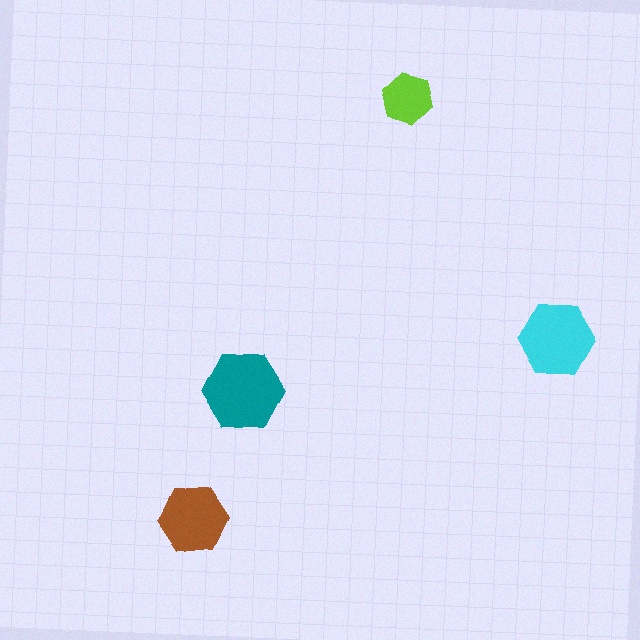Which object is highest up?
The lime hexagon is topmost.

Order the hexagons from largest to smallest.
the teal one, the cyan one, the brown one, the lime one.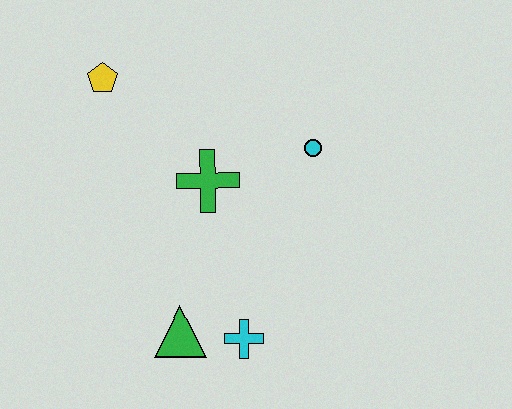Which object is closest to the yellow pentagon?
The green cross is closest to the yellow pentagon.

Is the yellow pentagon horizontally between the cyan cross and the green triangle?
No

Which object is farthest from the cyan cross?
The yellow pentagon is farthest from the cyan cross.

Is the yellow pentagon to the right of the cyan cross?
No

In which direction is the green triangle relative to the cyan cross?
The green triangle is to the left of the cyan cross.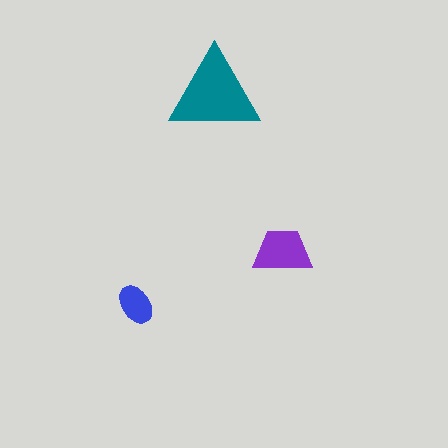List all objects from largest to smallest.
The teal triangle, the purple trapezoid, the blue ellipse.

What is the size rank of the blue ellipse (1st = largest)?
3rd.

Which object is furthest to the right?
The purple trapezoid is rightmost.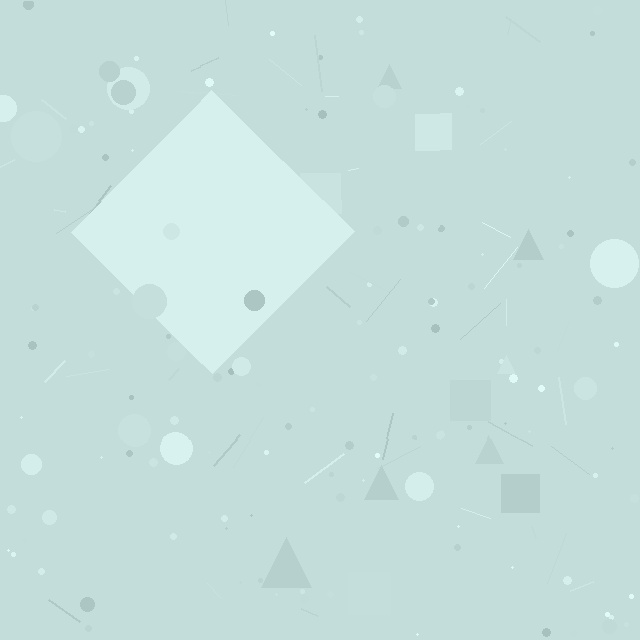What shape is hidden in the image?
A diamond is hidden in the image.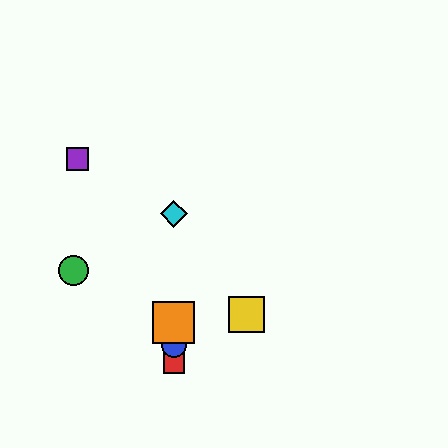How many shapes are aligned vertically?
4 shapes (the red square, the blue circle, the orange square, the cyan diamond) are aligned vertically.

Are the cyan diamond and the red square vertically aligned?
Yes, both are at x≈174.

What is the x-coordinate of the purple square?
The purple square is at x≈78.